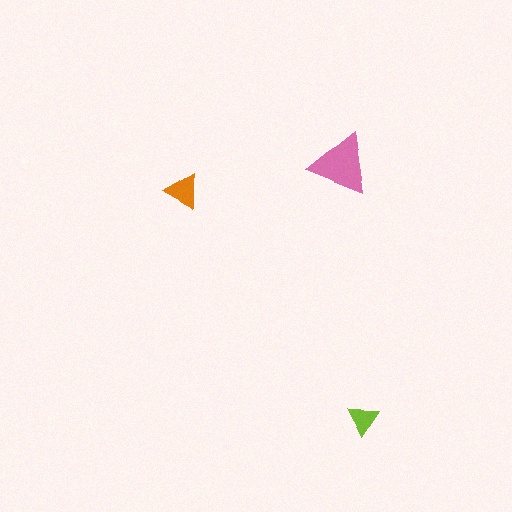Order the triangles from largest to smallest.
the pink one, the orange one, the lime one.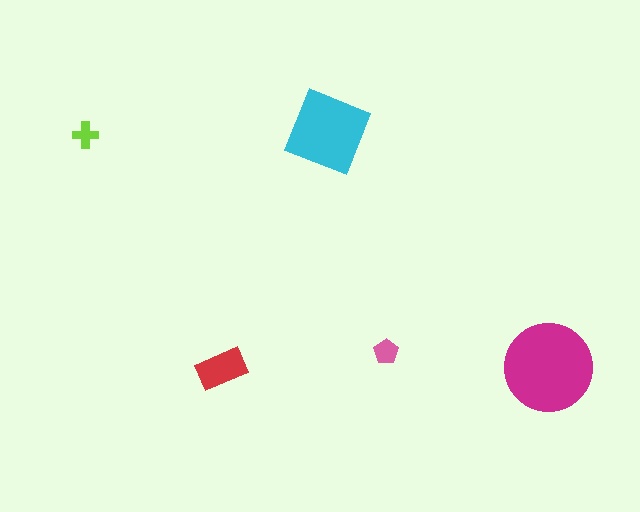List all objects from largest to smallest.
The magenta circle, the cyan square, the red rectangle, the pink pentagon, the lime cross.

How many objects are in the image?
There are 5 objects in the image.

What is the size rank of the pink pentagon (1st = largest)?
4th.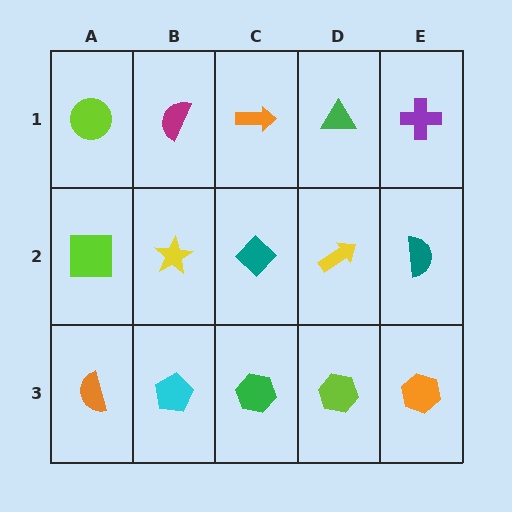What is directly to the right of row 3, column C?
A lime hexagon.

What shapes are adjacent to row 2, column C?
An orange arrow (row 1, column C), a green hexagon (row 3, column C), a yellow star (row 2, column B), a yellow arrow (row 2, column D).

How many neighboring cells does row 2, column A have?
3.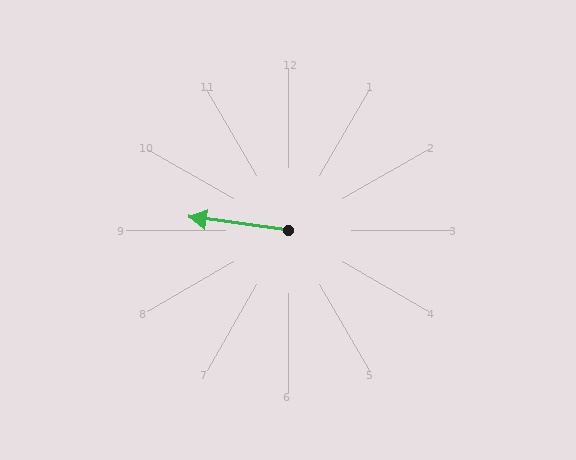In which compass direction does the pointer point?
West.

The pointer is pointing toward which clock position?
Roughly 9 o'clock.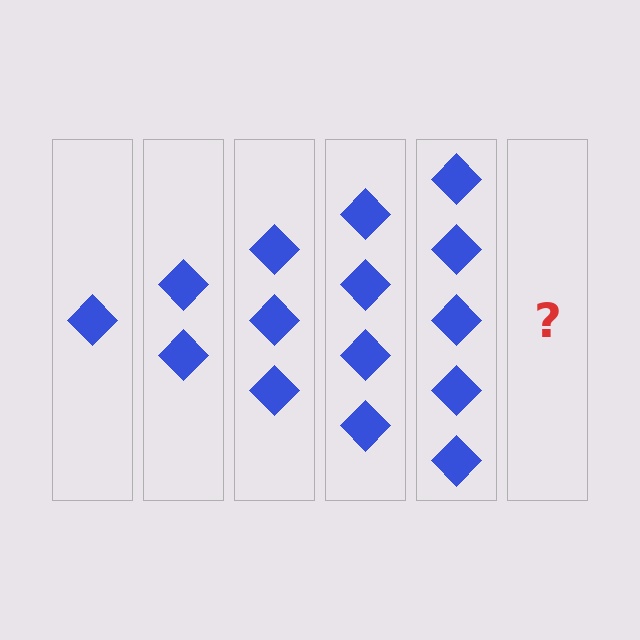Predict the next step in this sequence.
The next step is 6 diamonds.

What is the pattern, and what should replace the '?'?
The pattern is that each step adds one more diamond. The '?' should be 6 diamonds.